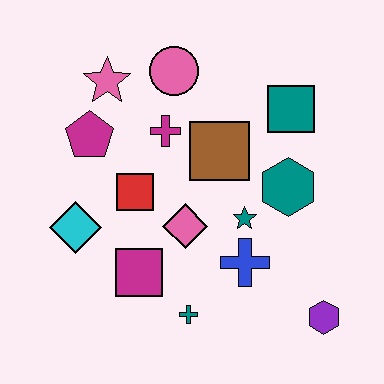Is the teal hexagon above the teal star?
Yes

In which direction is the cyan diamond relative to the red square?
The cyan diamond is to the left of the red square.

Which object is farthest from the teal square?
The cyan diamond is farthest from the teal square.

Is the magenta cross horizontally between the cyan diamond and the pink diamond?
Yes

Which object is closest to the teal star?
The blue cross is closest to the teal star.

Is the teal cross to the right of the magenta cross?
Yes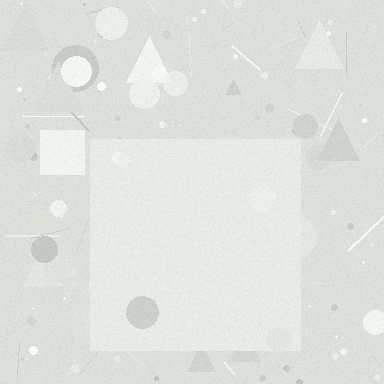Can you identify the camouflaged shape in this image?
The camouflaged shape is a square.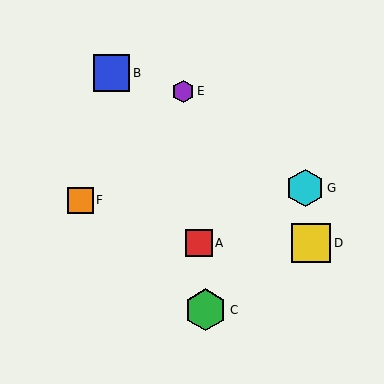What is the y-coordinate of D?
Object D is at y≈243.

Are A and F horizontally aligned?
No, A is at y≈243 and F is at y≈200.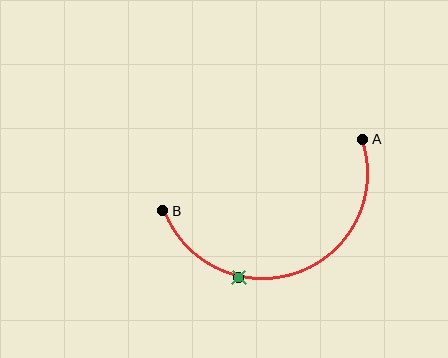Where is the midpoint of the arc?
The arc midpoint is the point on the curve farthest from the straight line joining A and B. It sits below that line.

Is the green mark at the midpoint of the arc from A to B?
No. The green mark lies on the arc but is closer to endpoint B. The arc midpoint would be at the point on the curve equidistant along the arc from both A and B.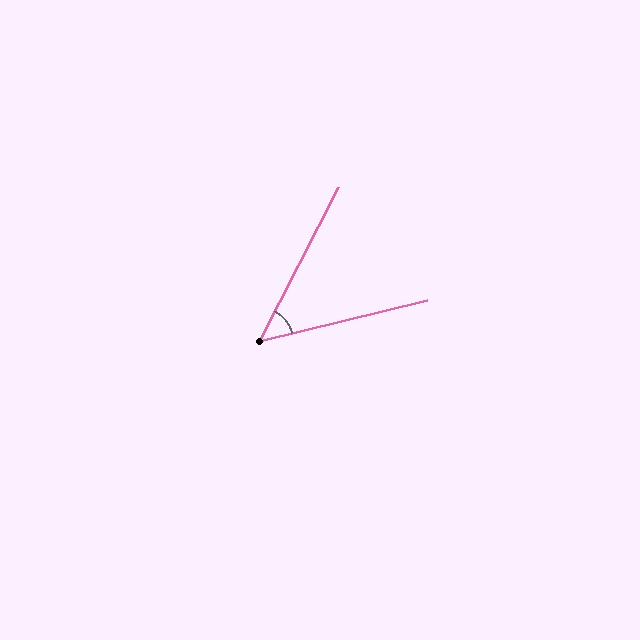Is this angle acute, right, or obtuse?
It is acute.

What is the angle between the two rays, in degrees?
Approximately 49 degrees.